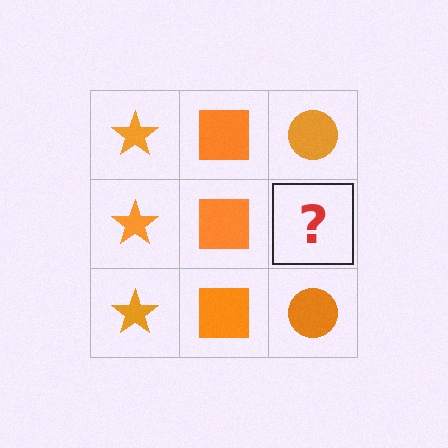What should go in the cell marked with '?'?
The missing cell should contain an orange circle.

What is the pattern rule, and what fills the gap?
The rule is that each column has a consistent shape. The gap should be filled with an orange circle.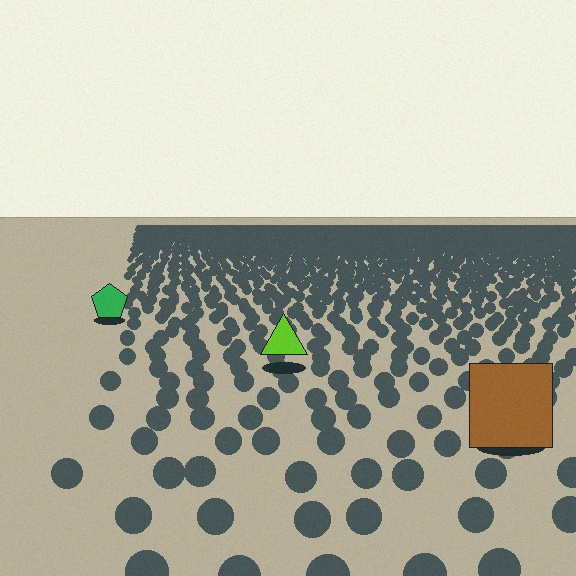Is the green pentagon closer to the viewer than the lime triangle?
No. The lime triangle is closer — you can tell from the texture gradient: the ground texture is coarser near it.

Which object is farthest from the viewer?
The green pentagon is farthest from the viewer. It appears smaller and the ground texture around it is denser.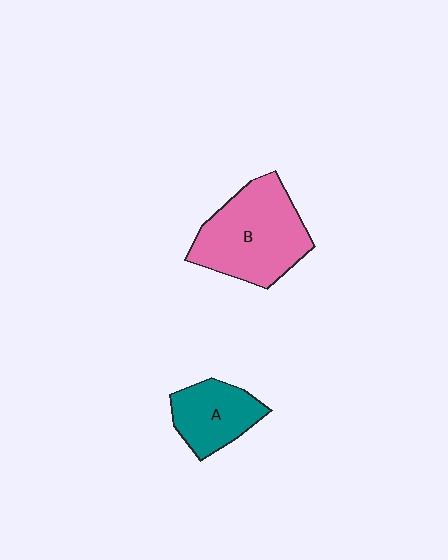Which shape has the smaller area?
Shape A (teal).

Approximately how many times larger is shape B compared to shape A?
Approximately 1.8 times.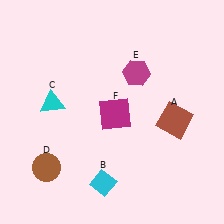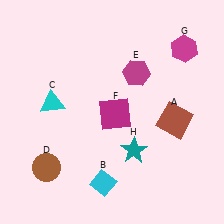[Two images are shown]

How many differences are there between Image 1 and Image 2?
There are 2 differences between the two images.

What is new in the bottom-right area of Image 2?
A teal star (H) was added in the bottom-right area of Image 2.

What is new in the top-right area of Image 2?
A magenta hexagon (G) was added in the top-right area of Image 2.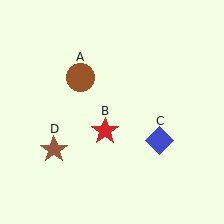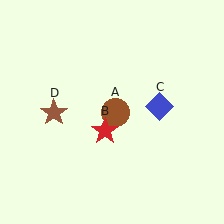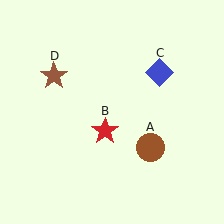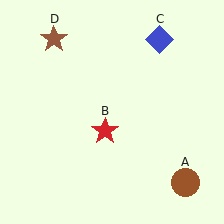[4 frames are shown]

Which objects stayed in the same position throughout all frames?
Red star (object B) remained stationary.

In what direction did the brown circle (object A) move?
The brown circle (object A) moved down and to the right.